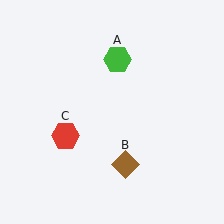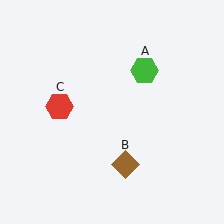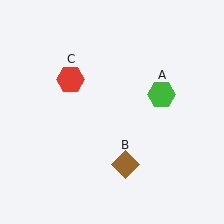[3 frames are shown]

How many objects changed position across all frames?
2 objects changed position: green hexagon (object A), red hexagon (object C).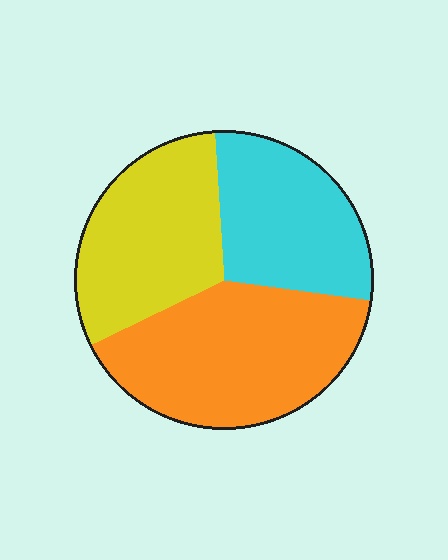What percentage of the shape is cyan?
Cyan takes up between a quarter and a half of the shape.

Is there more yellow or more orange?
Orange.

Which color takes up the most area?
Orange, at roughly 40%.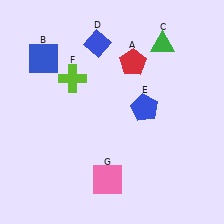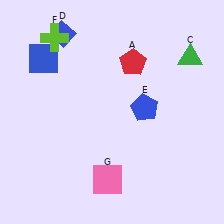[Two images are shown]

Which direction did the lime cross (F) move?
The lime cross (F) moved up.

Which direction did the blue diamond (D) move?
The blue diamond (D) moved left.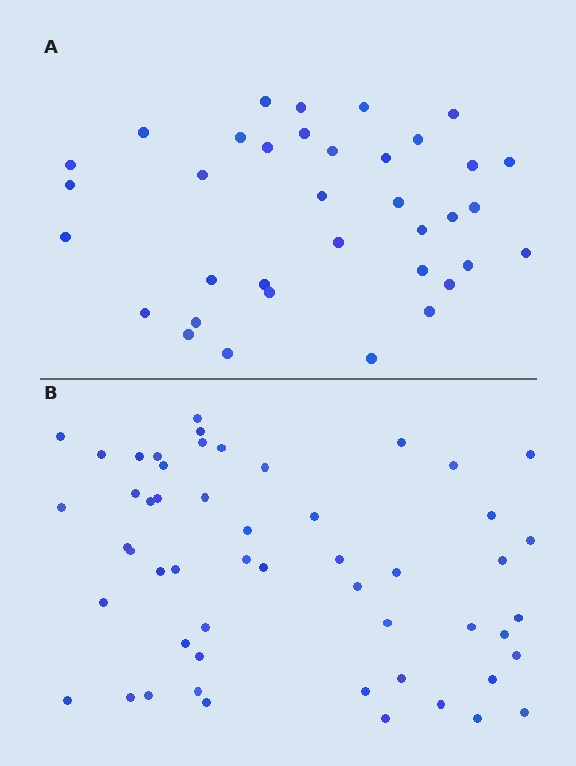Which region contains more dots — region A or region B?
Region B (the bottom region) has more dots.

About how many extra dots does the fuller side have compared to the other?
Region B has approximately 15 more dots than region A.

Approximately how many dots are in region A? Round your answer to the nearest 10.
About 40 dots. (The exact count is 36, which rounds to 40.)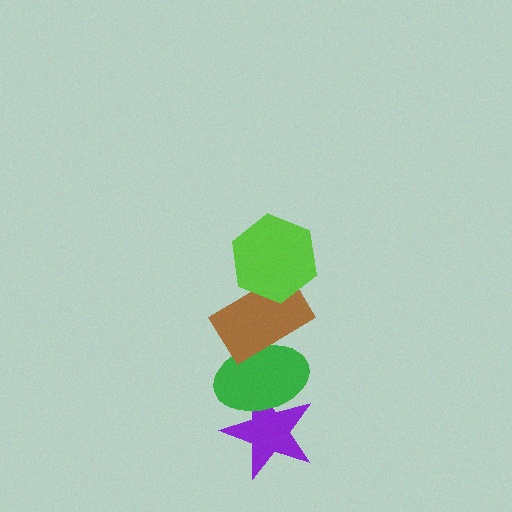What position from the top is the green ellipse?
The green ellipse is 3rd from the top.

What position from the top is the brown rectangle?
The brown rectangle is 2nd from the top.